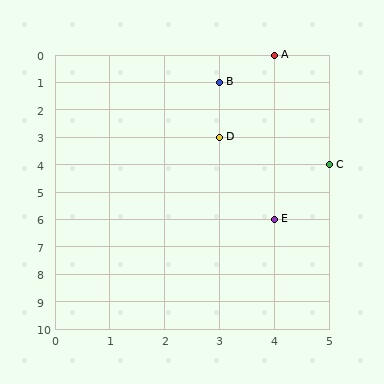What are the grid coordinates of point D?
Point D is at grid coordinates (3, 3).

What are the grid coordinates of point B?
Point B is at grid coordinates (3, 1).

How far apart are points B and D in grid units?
Points B and D are 2 rows apart.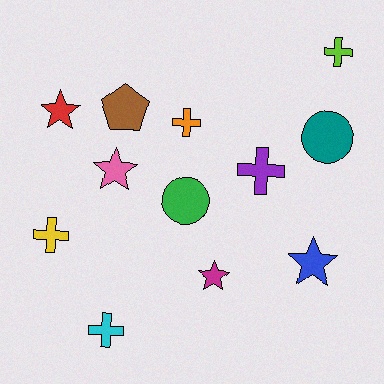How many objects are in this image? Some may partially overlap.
There are 12 objects.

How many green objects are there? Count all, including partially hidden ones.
There is 1 green object.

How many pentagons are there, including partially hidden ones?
There is 1 pentagon.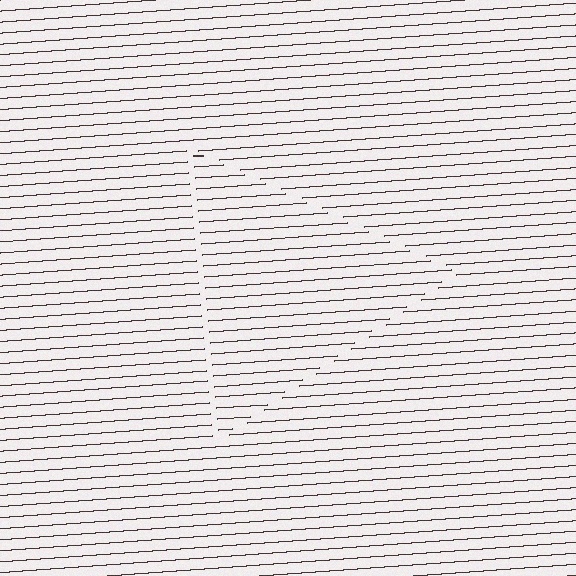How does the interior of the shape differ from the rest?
The interior of the shape contains the same grating, shifted by half a period — the contour is defined by the phase discontinuity where line-ends from the inner and outer gratings abut.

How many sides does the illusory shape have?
3 sides — the line-ends trace a triangle.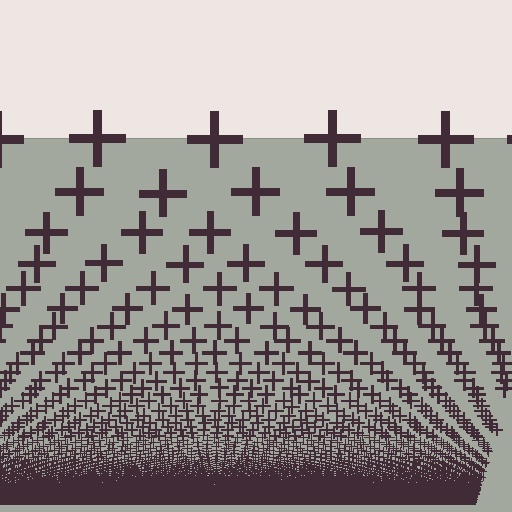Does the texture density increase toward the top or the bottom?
Density increases toward the bottom.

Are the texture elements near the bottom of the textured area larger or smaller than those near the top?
Smaller. The gradient is inverted — elements near the bottom are smaller and denser.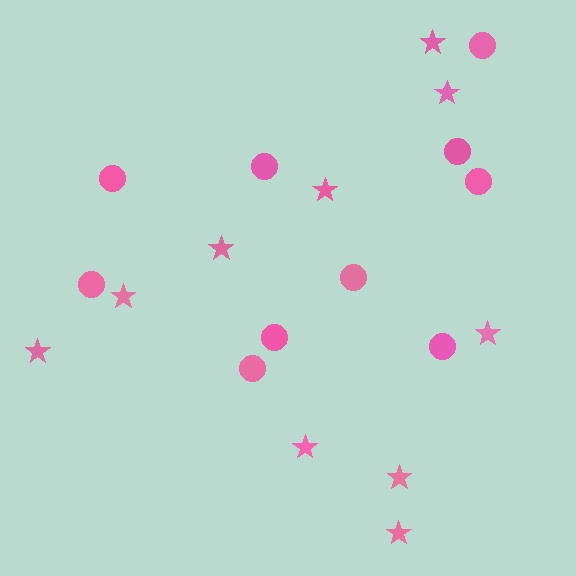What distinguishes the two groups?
There are 2 groups: one group of circles (10) and one group of stars (10).